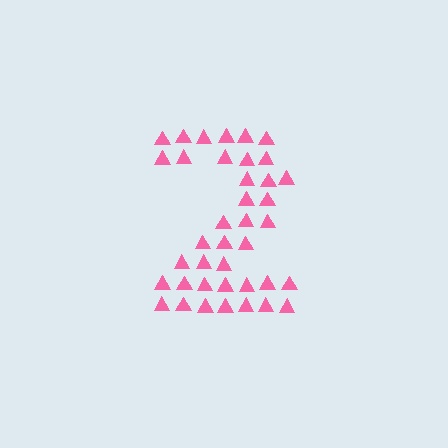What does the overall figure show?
The overall figure shows the digit 2.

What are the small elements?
The small elements are triangles.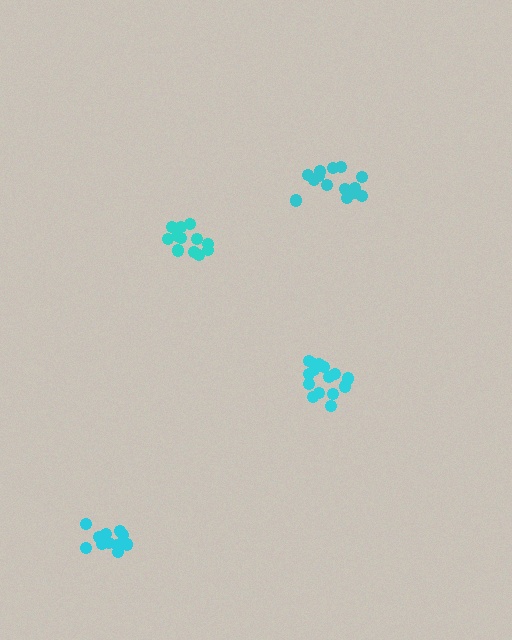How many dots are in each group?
Group 1: 14 dots, Group 2: 13 dots, Group 3: 11 dots, Group 4: 15 dots (53 total).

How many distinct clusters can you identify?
There are 4 distinct clusters.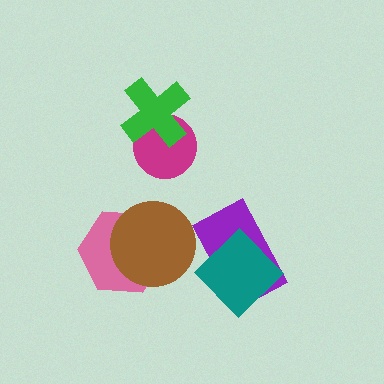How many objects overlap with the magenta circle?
1 object overlaps with the magenta circle.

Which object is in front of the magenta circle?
The green cross is in front of the magenta circle.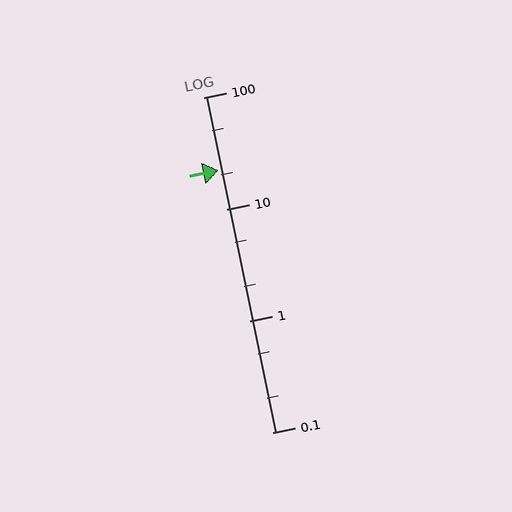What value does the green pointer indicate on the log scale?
The pointer indicates approximately 22.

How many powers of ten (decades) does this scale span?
The scale spans 3 decades, from 0.1 to 100.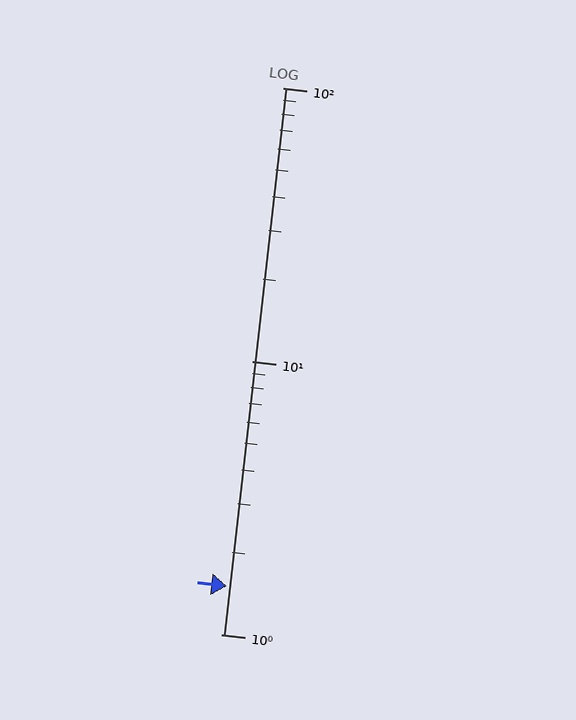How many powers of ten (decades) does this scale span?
The scale spans 2 decades, from 1 to 100.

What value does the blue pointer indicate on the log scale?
The pointer indicates approximately 1.5.